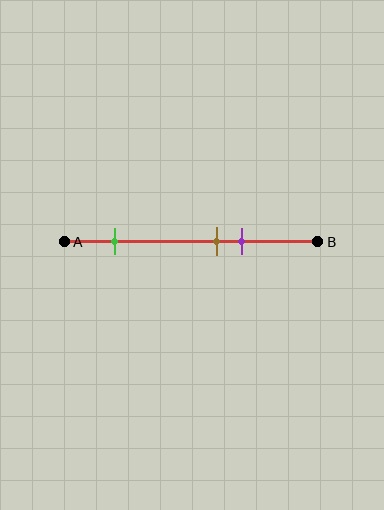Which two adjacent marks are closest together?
The brown and purple marks are the closest adjacent pair.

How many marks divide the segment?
There are 3 marks dividing the segment.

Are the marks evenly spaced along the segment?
No, the marks are not evenly spaced.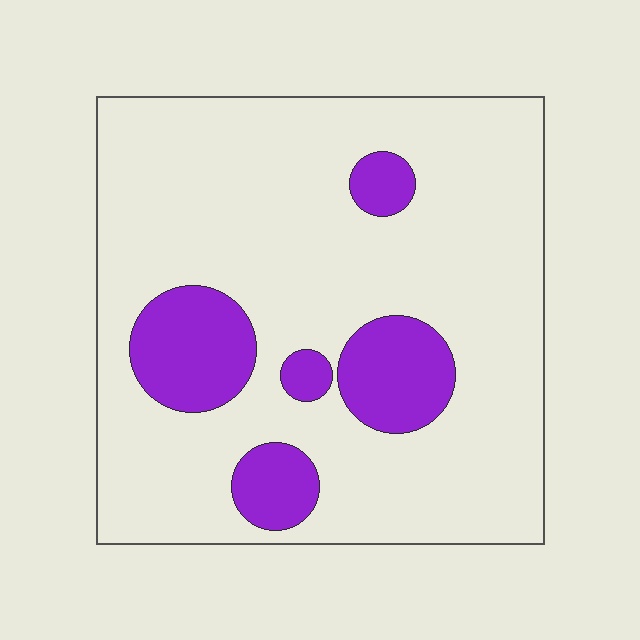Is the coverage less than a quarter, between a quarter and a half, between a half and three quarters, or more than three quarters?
Less than a quarter.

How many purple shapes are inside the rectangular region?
5.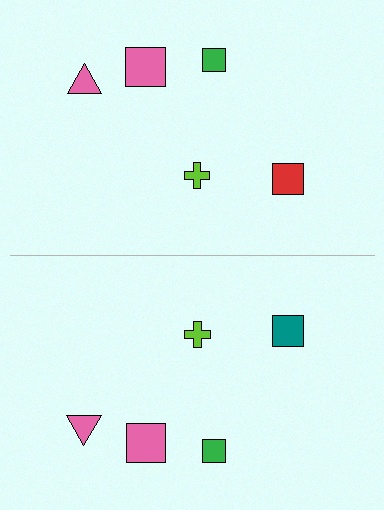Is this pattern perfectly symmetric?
No, the pattern is not perfectly symmetric. The teal square on the bottom side breaks the symmetry — its mirror counterpart is red.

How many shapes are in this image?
There are 10 shapes in this image.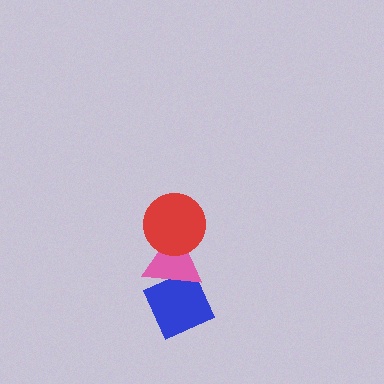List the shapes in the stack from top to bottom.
From top to bottom: the red circle, the pink triangle, the blue diamond.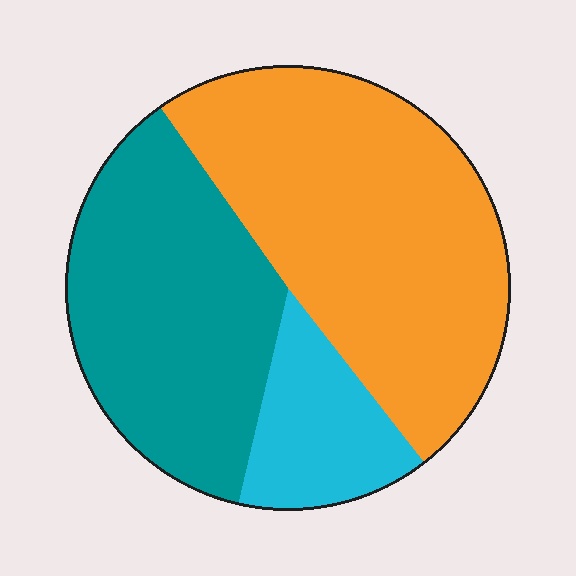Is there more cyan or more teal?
Teal.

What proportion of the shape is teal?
Teal covers 37% of the shape.